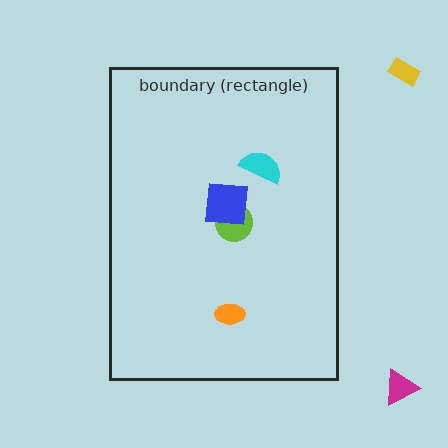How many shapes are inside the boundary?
4 inside, 2 outside.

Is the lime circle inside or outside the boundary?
Inside.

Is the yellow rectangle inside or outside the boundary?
Outside.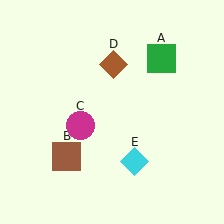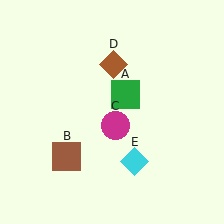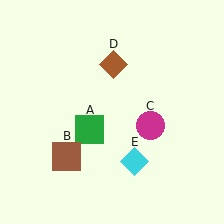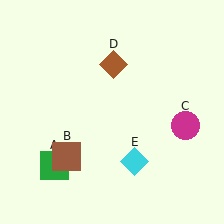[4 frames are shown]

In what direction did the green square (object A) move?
The green square (object A) moved down and to the left.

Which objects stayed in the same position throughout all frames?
Brown square (object B) and brown diamond (object D) and cyan diamond (object E) remained stationary.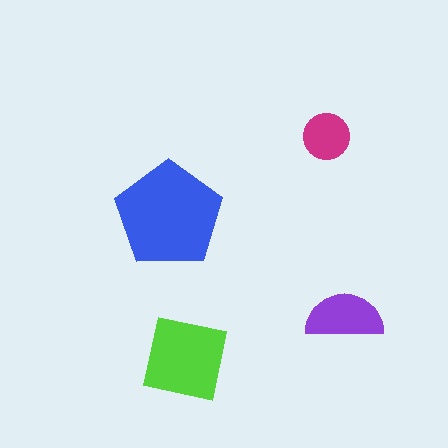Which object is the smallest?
The magenta circle.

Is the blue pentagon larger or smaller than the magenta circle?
Larger.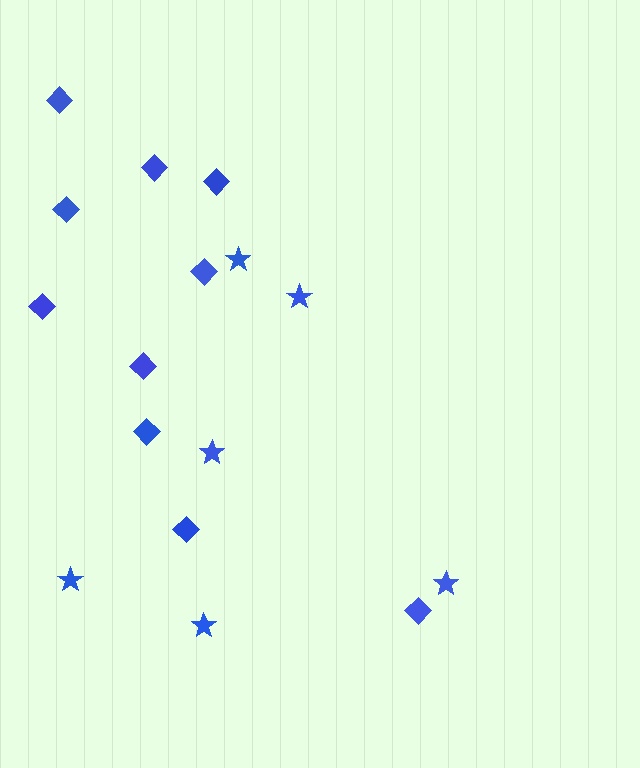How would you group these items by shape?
There are 2 groups: one group of diamonds (10) and one group of stars (6).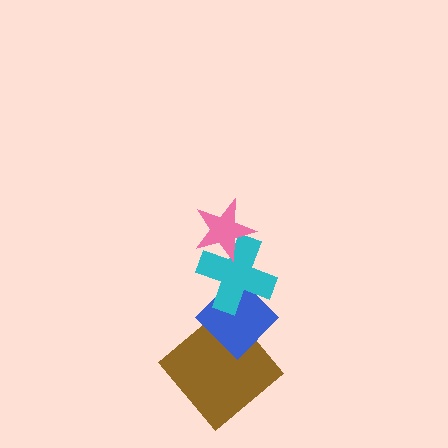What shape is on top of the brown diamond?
The blue diamond is on top of the brown diamond.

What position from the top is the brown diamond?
The brown diamond is 4th from the top.